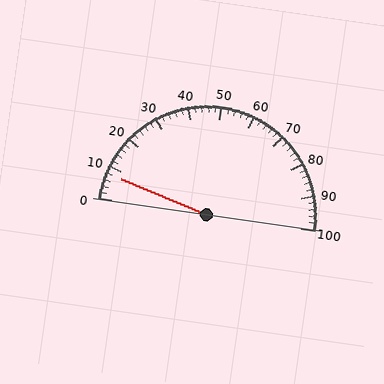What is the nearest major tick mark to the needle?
The nearest major tick mark is 10.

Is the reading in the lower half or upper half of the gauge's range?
The reading is in the lower half of the range (0 to 100).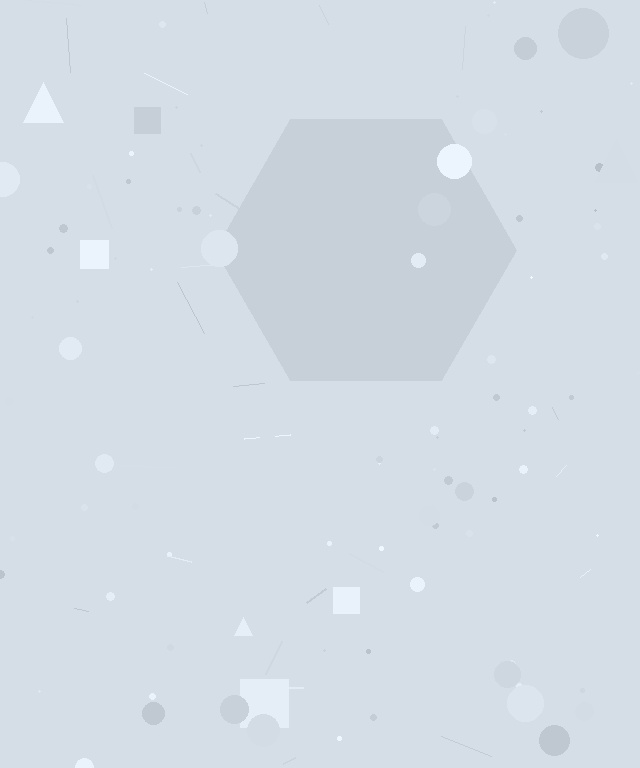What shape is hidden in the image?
A hexagon is hidden in the image.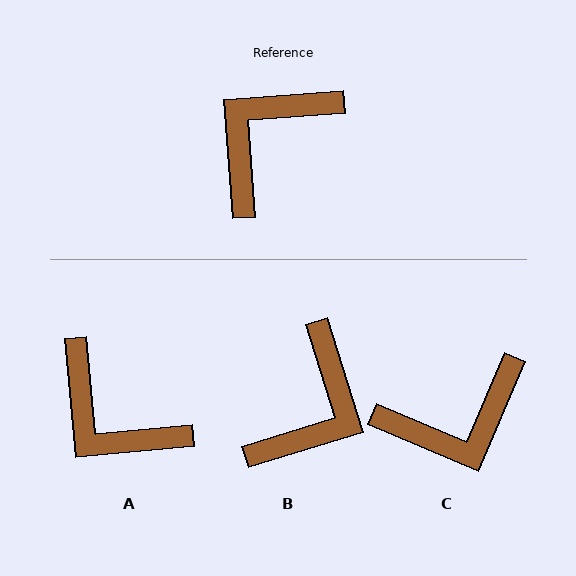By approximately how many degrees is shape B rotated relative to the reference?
Approximately 167 degrees clockwise.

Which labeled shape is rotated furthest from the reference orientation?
B, about 167 degrees away.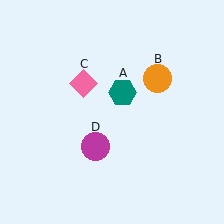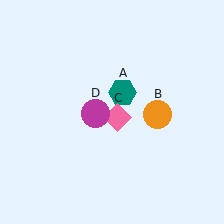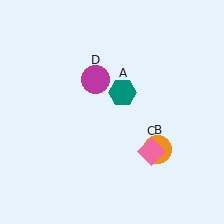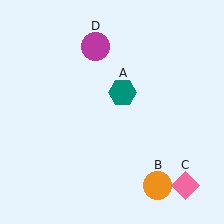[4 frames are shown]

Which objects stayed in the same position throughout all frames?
Teal hexagon (object A) remained stationary.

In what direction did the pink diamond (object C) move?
The pink diamond (object C) moved down and to the right.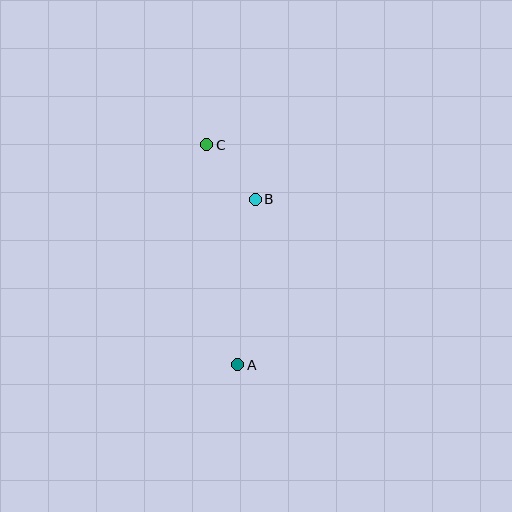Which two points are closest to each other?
Points B and C are closest to each other.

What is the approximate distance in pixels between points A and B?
The distance between A and B is approximately 166 pixels.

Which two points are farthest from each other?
Points A and C are farthest from each other.